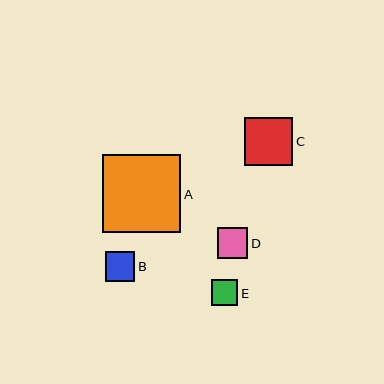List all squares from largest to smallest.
From largest to smallest: A, C, D, B, E.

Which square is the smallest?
Square E is the smallest with a size of approximately 26 pixels.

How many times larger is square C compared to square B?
Square C is approximately 1.6 times the size of square B.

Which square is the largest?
Square A is the largest with a size of approximately 78 pixels.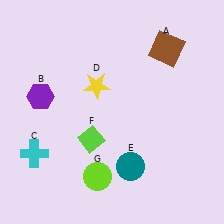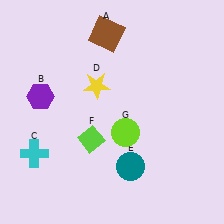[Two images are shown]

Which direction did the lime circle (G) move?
The lime circle (G) moved up.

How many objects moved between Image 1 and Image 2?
2 objects moved between the two images.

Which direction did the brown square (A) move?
The brown square (A) moved left.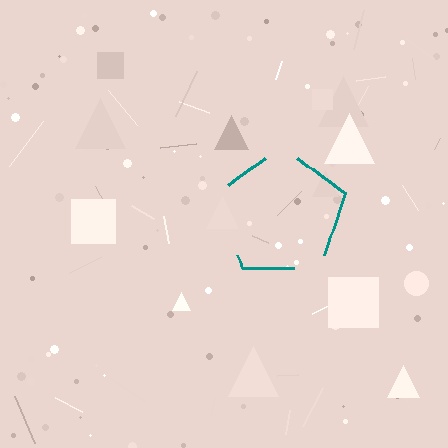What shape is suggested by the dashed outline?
The dashed outline suggests a pentagon.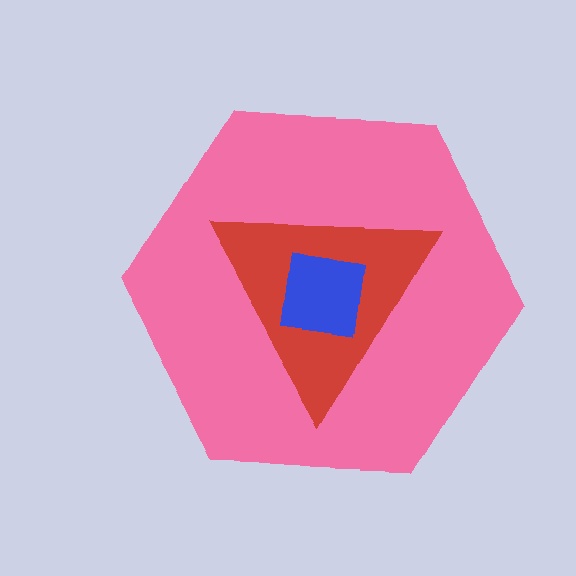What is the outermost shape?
The pink hexagon.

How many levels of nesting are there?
3.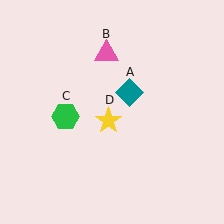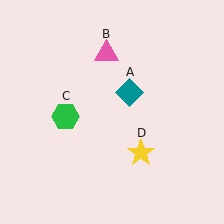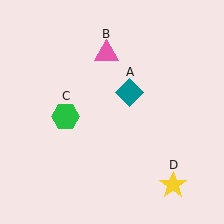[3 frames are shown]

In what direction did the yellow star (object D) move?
The yellow star (object D) moved down and to the right.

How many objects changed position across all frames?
1 object changed position: yellow star (object D).